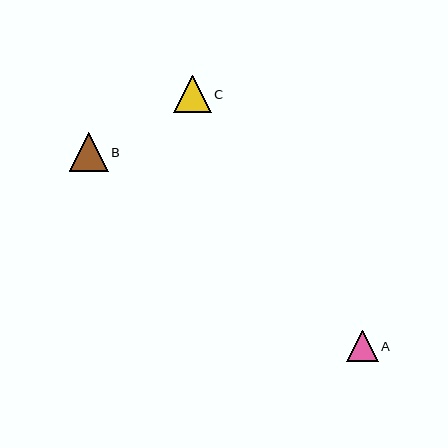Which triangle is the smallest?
Triangle A is the smallest with a size of approximately 32 pixels.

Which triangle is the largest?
Triangle B is the largest with a size of approximately 38 pixels.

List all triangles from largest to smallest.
From largest to smallest: B, C, A.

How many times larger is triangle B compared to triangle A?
Triangle B is approximately 1.2 times the size of triangle A.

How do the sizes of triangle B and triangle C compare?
Triangle B and triangle C are approximately the same size.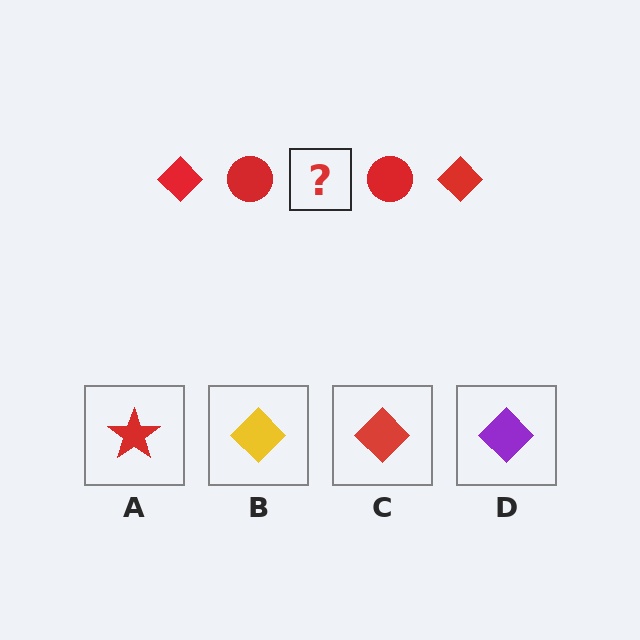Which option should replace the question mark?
Option C.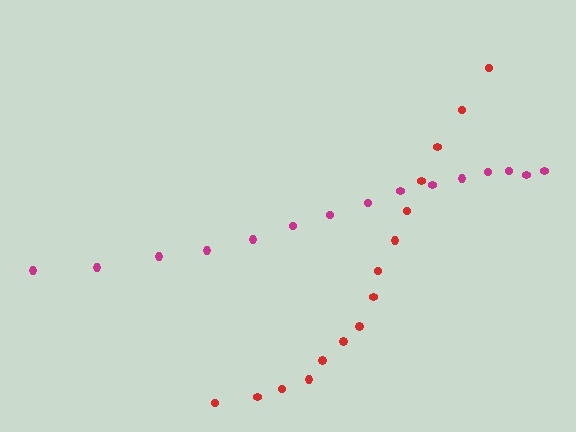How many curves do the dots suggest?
There are 2 distinct paths.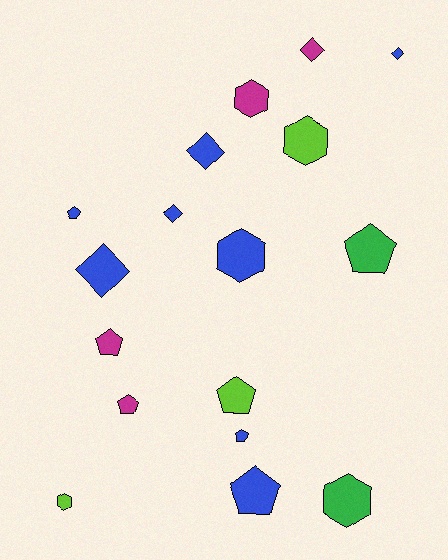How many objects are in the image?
There are 17 objects.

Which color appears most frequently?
Blue, with 8 objects.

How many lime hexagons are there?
There are 2 lime hexagons.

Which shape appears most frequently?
Pentagon, with 7 objects.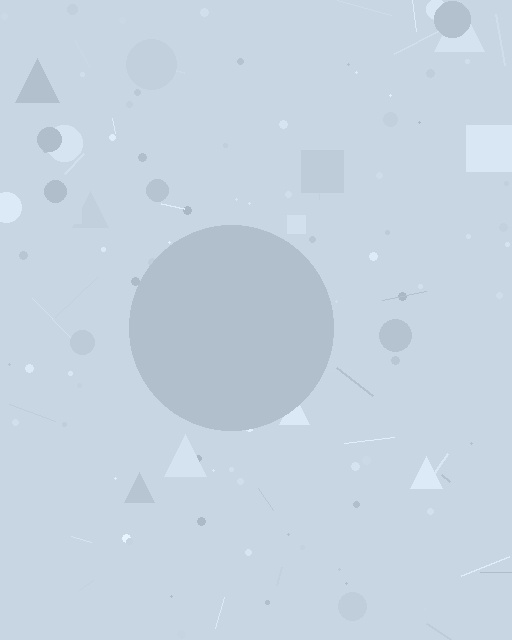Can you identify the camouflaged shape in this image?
The camouflaged shape is a circle.